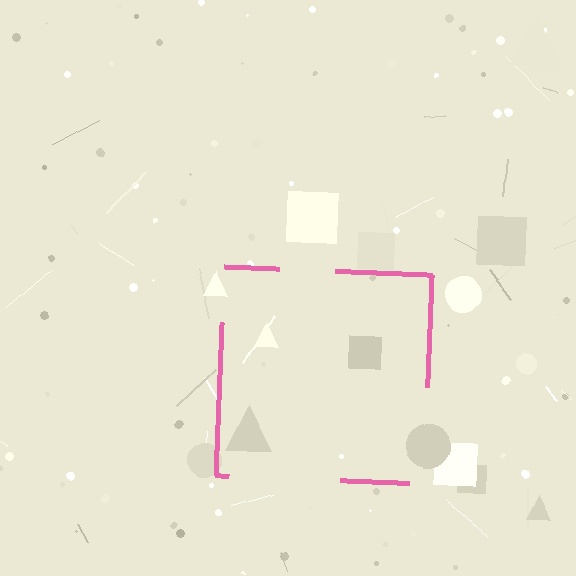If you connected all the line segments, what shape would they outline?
They would outline a square.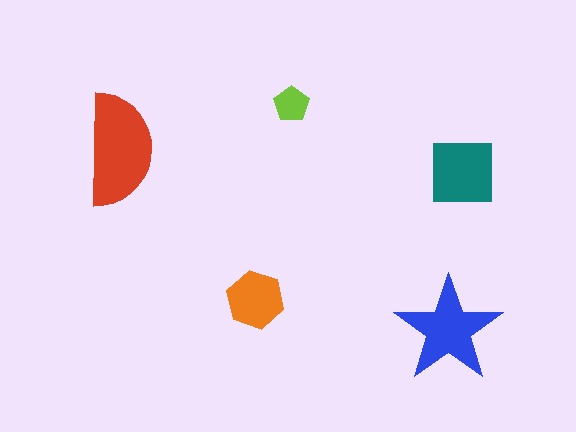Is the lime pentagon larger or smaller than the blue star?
Smaller.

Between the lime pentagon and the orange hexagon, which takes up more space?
The orange hexagon.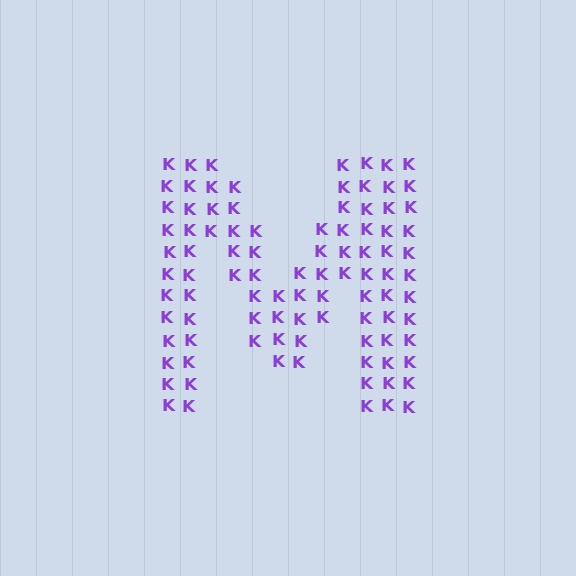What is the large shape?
The large shape is the letter M.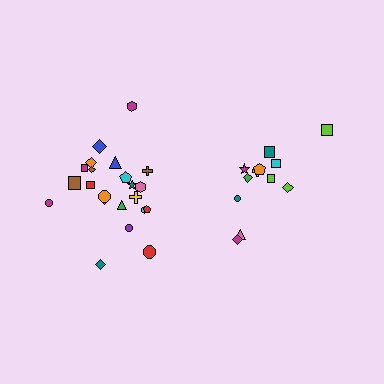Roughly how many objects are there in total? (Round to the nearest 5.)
Roughly 35 objects in total.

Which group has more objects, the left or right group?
The left group.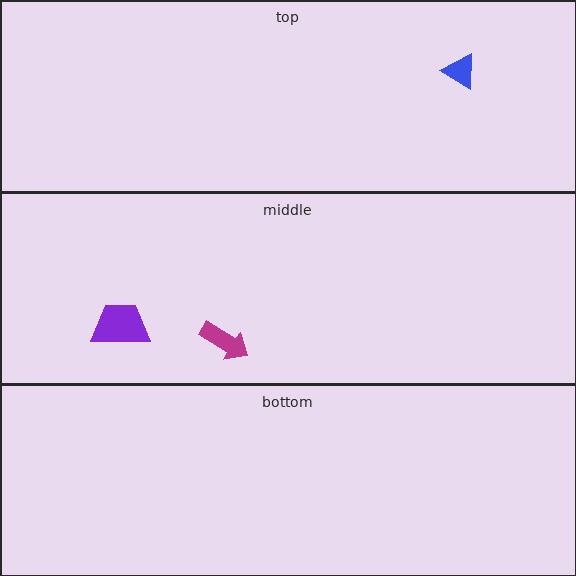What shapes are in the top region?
The blue triangle.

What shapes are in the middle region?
The purple trapezoid, the magenta arrow.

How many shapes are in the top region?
1.